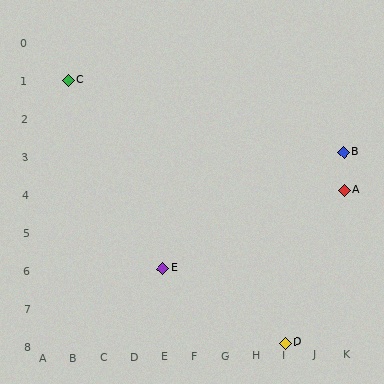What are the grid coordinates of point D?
Point D is at grid coordinates (I, 8).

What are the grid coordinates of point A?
Point A is at grid coordinates (K, 4).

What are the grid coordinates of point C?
Point C is at grid coordinates (B, 1).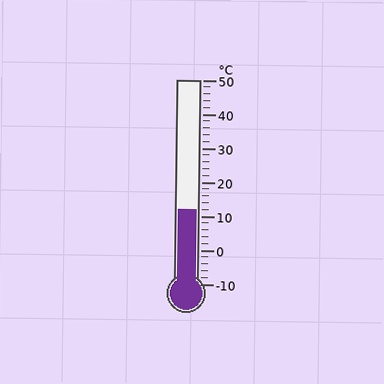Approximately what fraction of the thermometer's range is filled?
The thermometer is filled to approximately 35% of its range.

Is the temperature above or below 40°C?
The temperature is below 40°C.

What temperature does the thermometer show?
The thermometer shows approximately 12°C.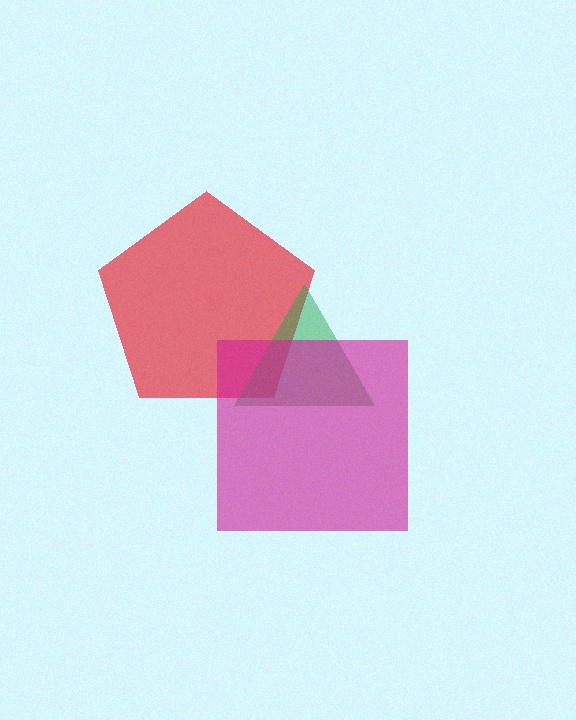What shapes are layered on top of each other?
The layered shapes are: a red pentagon, a green triangle, a magenta square.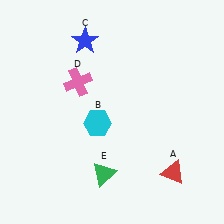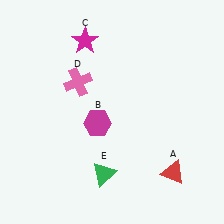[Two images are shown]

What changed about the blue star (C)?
In Image 1, C is blue. In Image 2, it changed to magenta.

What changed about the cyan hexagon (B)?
In Image 1, B is cyan. In Image 2, it changed to magenta.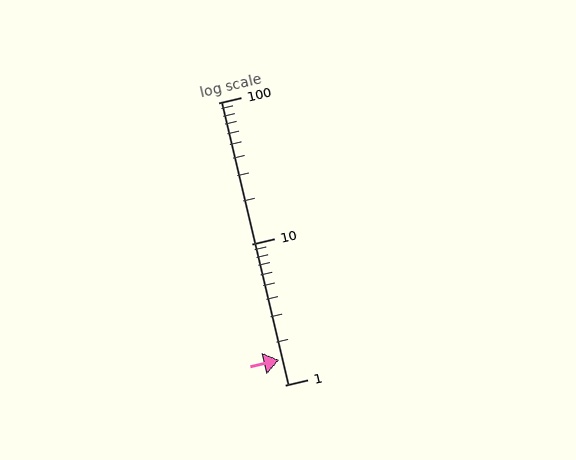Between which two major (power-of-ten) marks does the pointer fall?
The pointer is between 1 and 10.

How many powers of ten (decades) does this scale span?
The scale spans 2 decades, from 1 to 100.